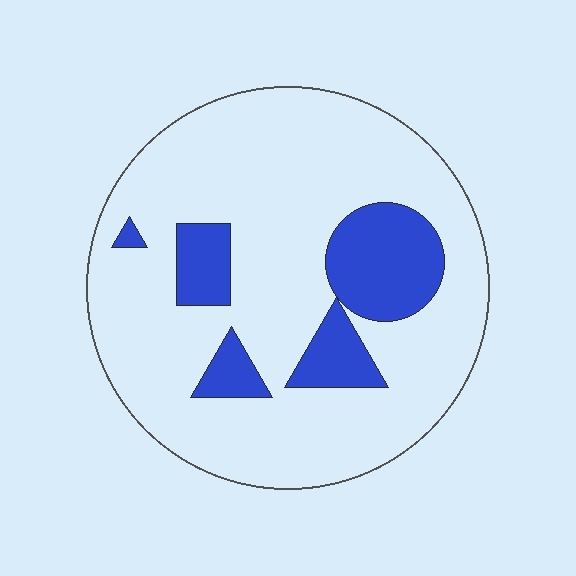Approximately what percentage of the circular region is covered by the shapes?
Approximately 20%.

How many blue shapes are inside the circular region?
5.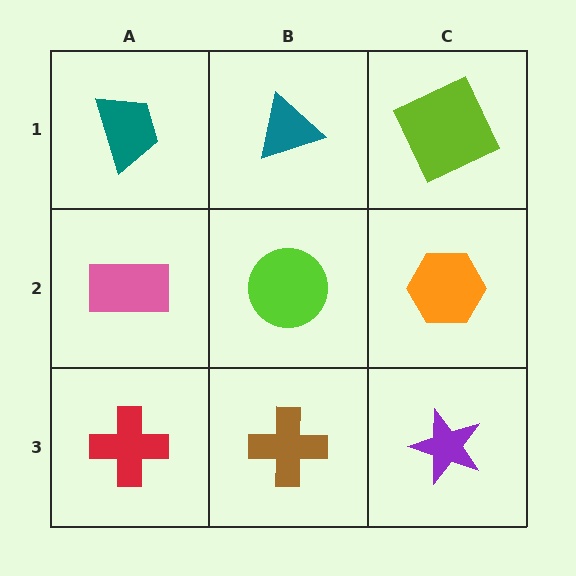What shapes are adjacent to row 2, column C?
A lime square (row 1, column C), a purple star (row 3, column C), a lime circle (row 2, column B).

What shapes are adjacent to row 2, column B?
A teal triangle (row 1, column B), a brown cross (row 3, column B), a pink rectangle (row 2, column A), an orange hexagon (row 2, column C).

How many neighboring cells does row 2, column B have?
4.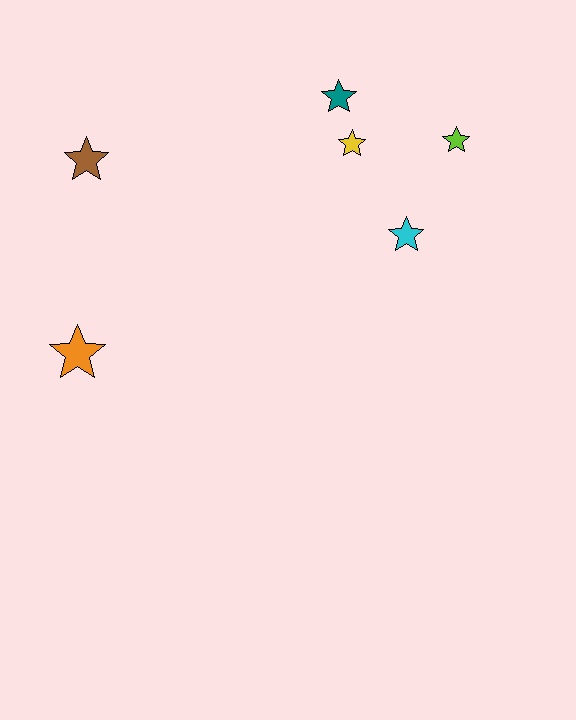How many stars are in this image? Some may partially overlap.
There are 6 stars.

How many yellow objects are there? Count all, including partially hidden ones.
There is 1 yellow object.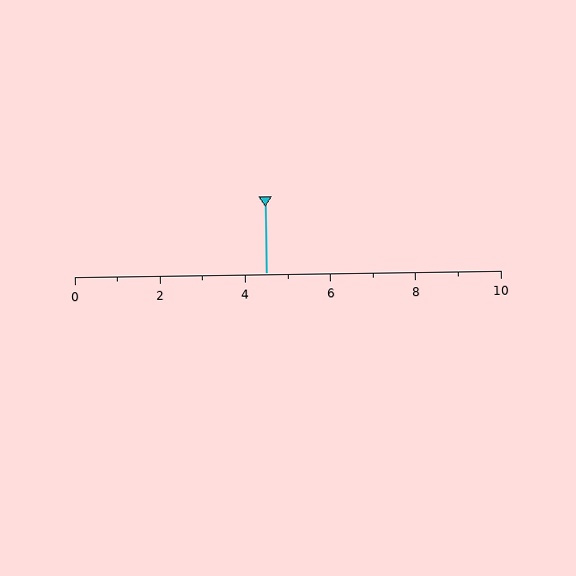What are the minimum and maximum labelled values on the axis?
The axis runs from 0 to 10.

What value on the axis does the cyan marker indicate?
The marker indicates approximately 4.5.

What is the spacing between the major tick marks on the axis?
The major ticks are spaced 2 apart.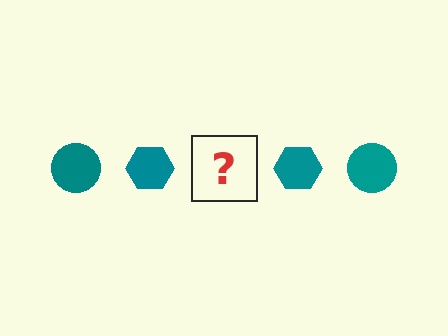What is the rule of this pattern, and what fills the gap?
The rule is that the pattern cycles through circle, hexagon shapes in teal. The gap should be filled with a teal circle.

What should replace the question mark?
The question mark should be replaced with a teal circle.